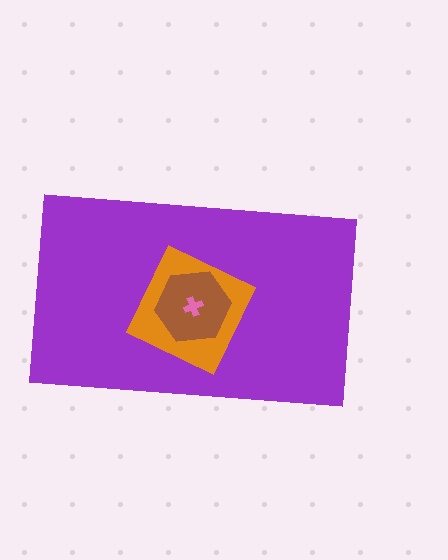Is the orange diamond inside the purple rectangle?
Yes.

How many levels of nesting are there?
4.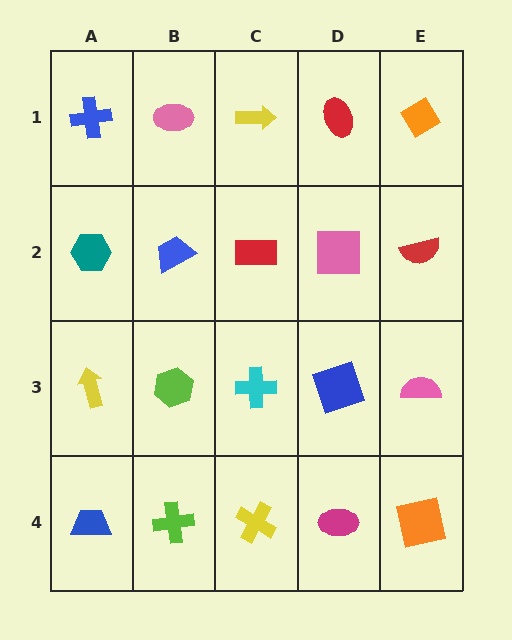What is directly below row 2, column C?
A cyan cross.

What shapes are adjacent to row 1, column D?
A pink square (row 2, column D), a yellow arrow (row 1, column C), an orange diamond (row 1, column E).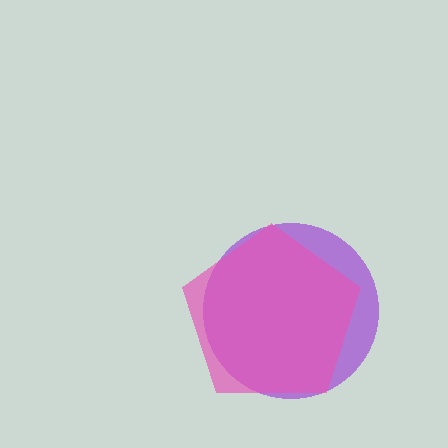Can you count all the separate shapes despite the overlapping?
Yes, there are 2 separate shapes.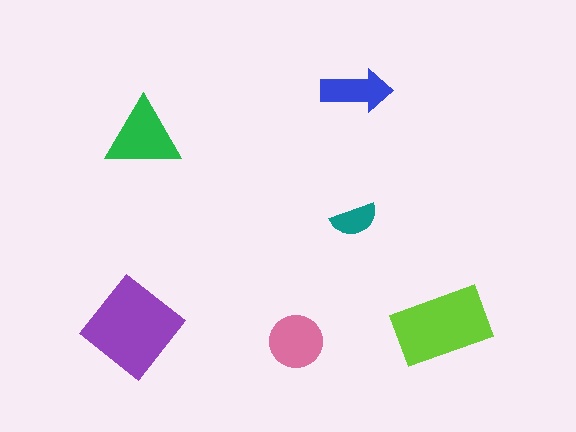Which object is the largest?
The purple diamond.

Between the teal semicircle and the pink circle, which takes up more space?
The pink circle.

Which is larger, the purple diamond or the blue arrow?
The purple diamond.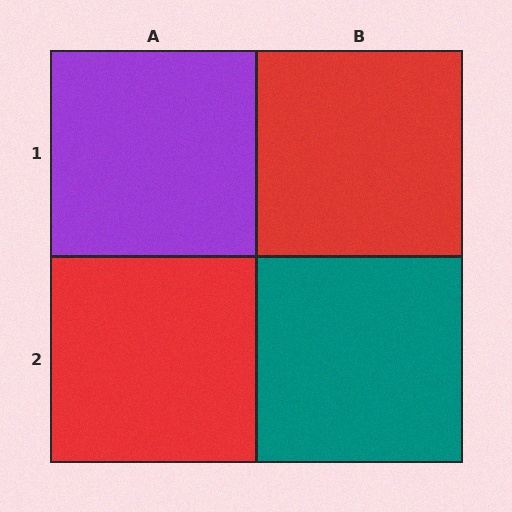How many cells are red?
2 cells are red.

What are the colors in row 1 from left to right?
Purple, red.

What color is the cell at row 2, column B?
Teal.